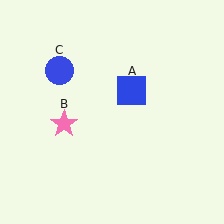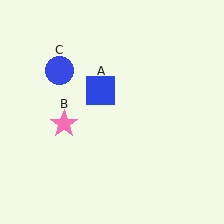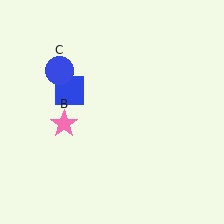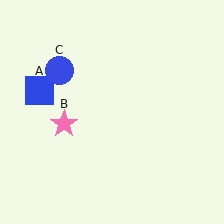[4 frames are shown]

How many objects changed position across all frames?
1 object changed position: blue square (object A).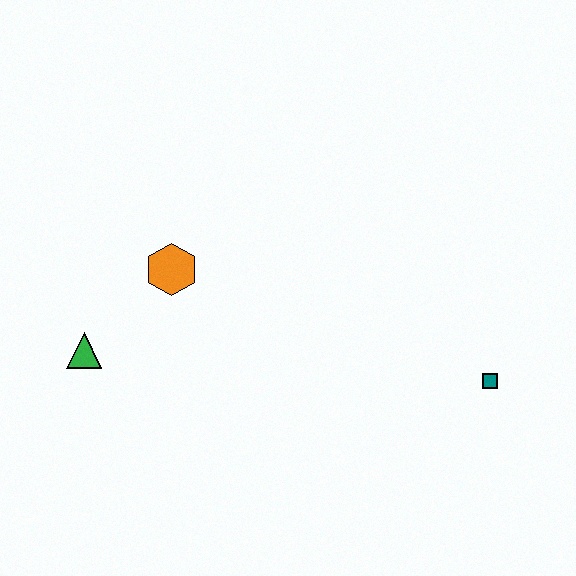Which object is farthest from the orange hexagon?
The teal square is farthest from the orange hexagon.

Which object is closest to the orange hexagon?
The green triangle is closest to the orange hexagon.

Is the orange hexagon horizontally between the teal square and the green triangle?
Yes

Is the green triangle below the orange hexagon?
Yes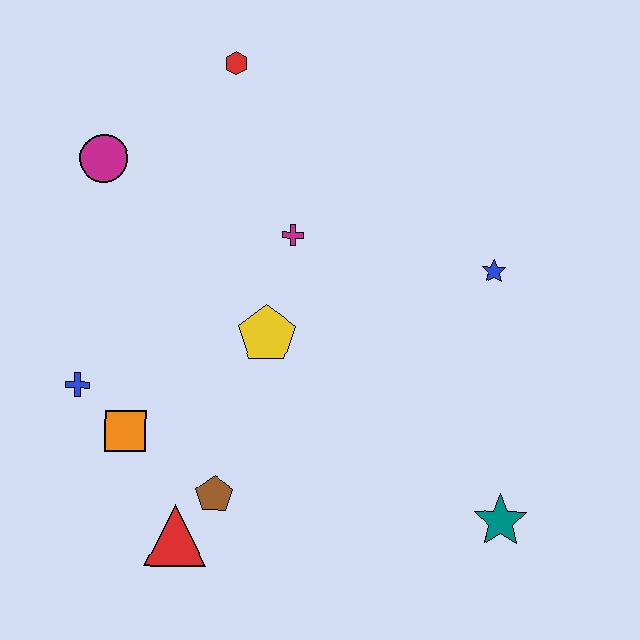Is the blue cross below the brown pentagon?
No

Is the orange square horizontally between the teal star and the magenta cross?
No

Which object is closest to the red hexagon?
The magenta circle is closest to the red hexagon.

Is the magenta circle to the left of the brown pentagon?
Yes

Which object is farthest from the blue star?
The blue cross is farthest from the blue star.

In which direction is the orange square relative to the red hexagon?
The orange square is below the red hexagon.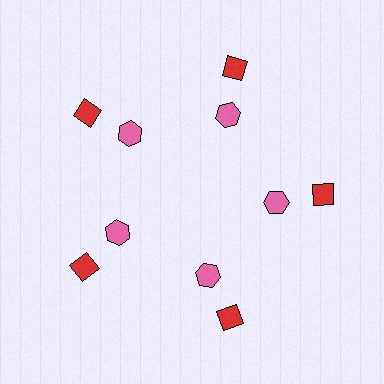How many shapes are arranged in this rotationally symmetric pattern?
There are 10 shapes, arranged in 5 groups of 2.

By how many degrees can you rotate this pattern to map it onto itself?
The pattern maps onto itself every 72 degrees of rotation.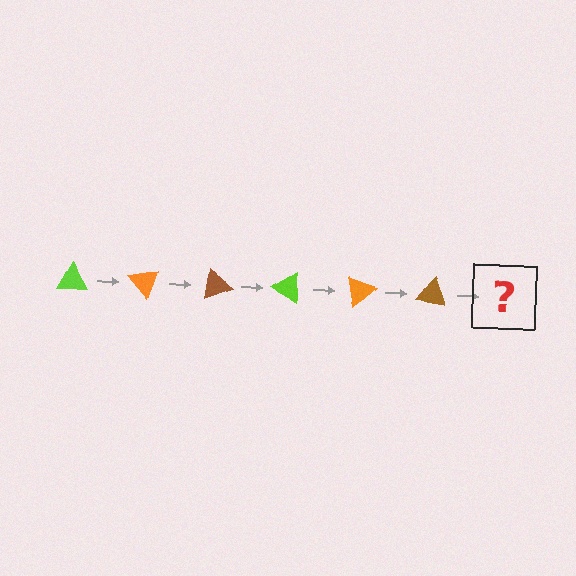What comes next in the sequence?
The next element should be a lime triangle, rotated 300 degrees from the start.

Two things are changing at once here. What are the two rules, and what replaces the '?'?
The two rules are that it rotates 50 degrees each step and the color cycles through lime, orange, and brown. The '?' should be a lime triangle, rotated 300 degrees from the start.